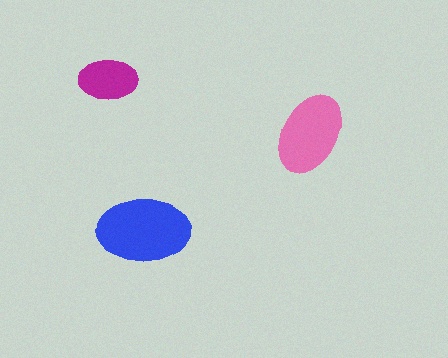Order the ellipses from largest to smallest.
the blue one, the pink one, the magenta one.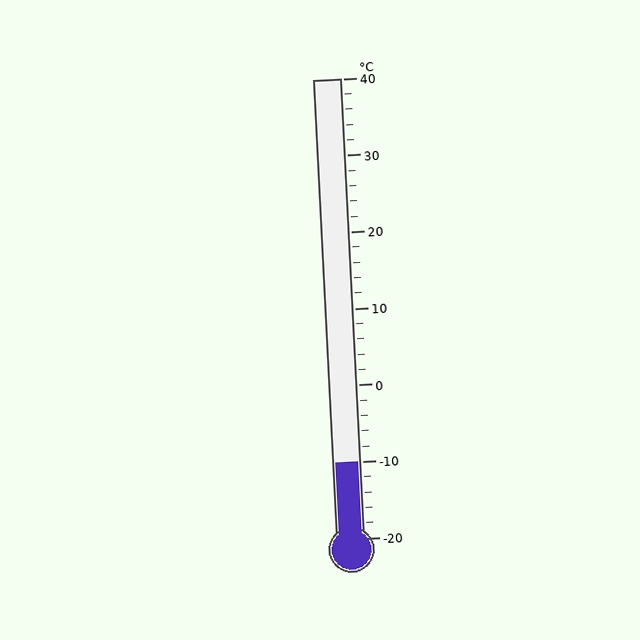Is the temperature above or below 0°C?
The temperature is below 0°C.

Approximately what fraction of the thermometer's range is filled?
The thermometer is filled to approximately 15% of its range.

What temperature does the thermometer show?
The thermometer shows approximately -10°C.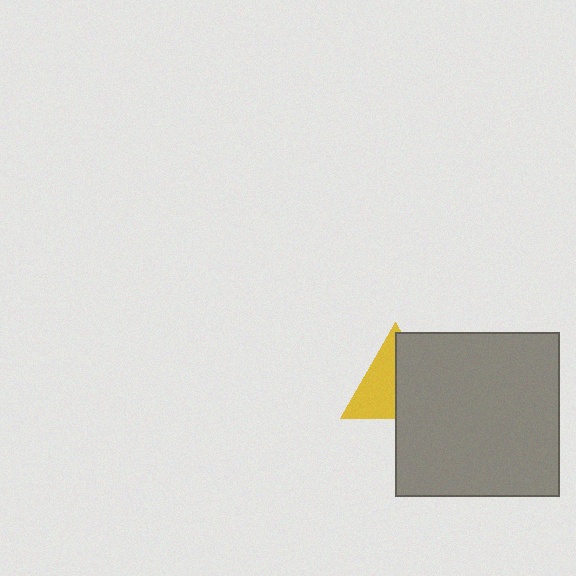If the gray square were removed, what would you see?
You would see the complete yellow triangle.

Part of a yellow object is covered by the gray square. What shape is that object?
It is a triangle.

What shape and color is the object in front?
The object in front is a gray square.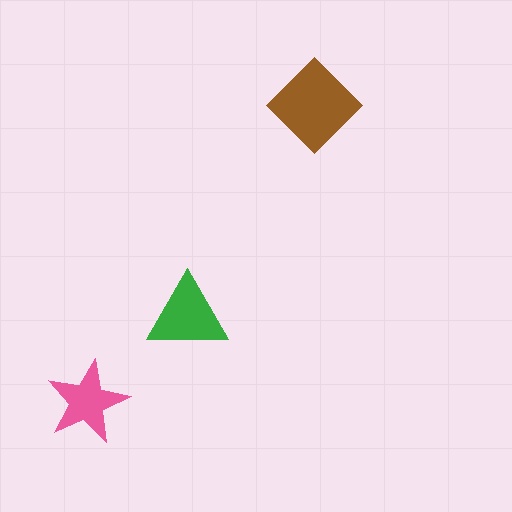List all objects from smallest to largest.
The pink star, the green triangle, the brown diamond.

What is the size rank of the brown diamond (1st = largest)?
1st.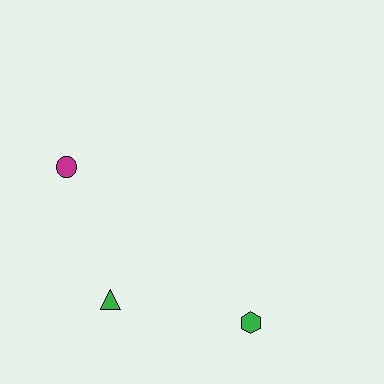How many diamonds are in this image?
There are no diamonds.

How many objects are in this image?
There are 3 objects.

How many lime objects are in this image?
There are no lime objects.